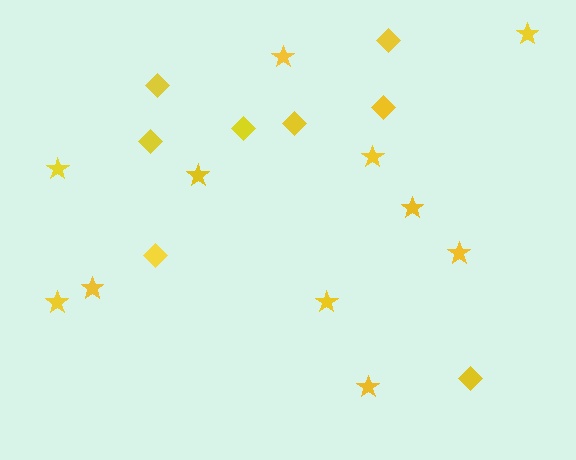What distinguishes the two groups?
There are 2 groups: one group of stars (11) and one group of diamonds (8).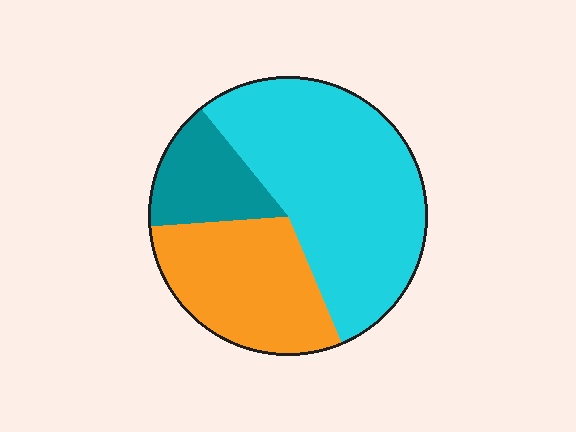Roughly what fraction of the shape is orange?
Orange covers about 30% of the shape.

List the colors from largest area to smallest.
From largest to smallest: cyan, orange, teal.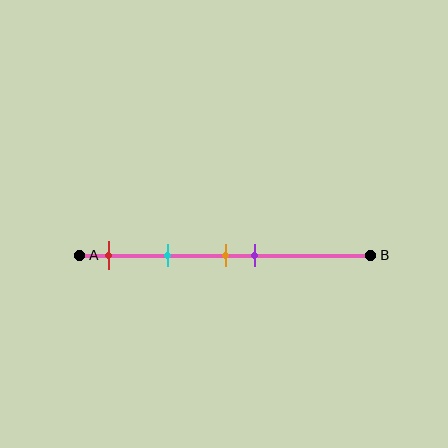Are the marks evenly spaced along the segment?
No, the marks are not evenly spaced.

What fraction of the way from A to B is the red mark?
The red mark is approximately 10% (0.1) of the way from A to B.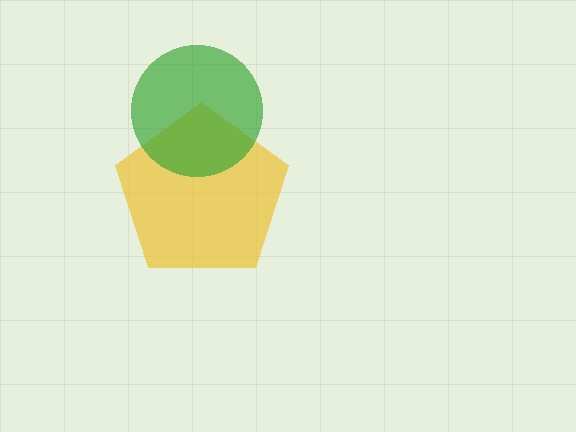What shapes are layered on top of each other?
The layered shapes are: a yellow pentagon, a green circle.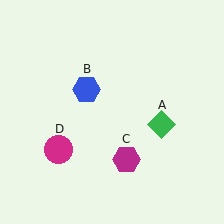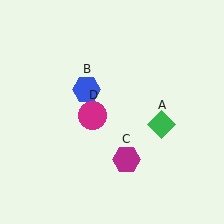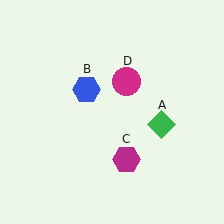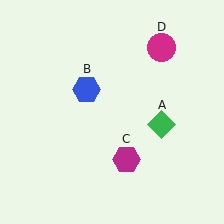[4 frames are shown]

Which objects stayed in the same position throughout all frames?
Green diamond (object A) and blue hexagon (object B) and magenta hexagon (object C) remained stationary.